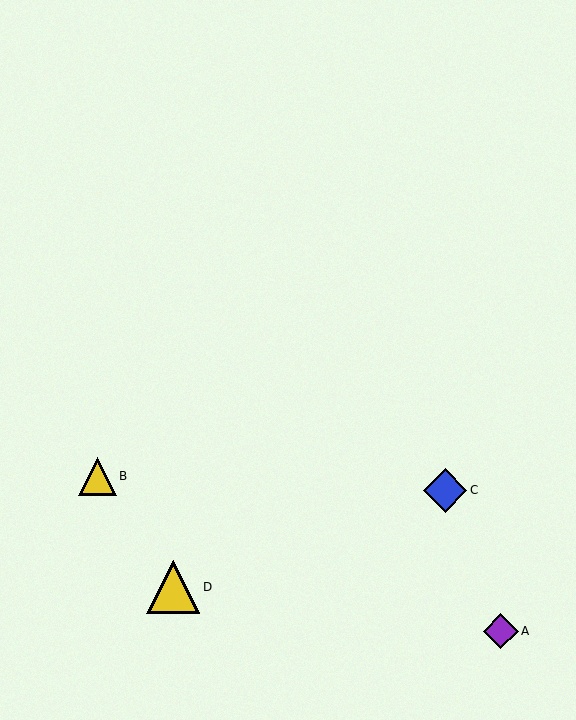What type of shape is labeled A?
Shape A is a purple diamond.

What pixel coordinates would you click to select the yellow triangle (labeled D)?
Click at (173, 587) to select the yellow triangle D.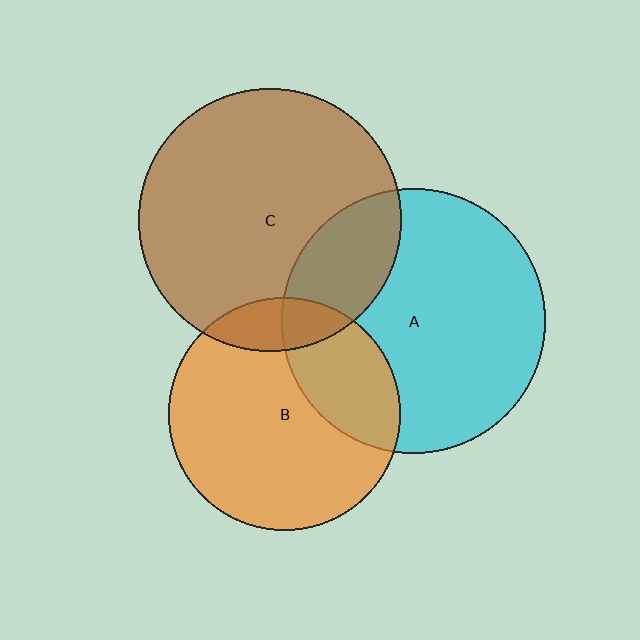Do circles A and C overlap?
Yes.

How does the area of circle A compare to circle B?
Approximately 1.3 times.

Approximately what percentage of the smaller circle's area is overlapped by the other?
Approximately 20%.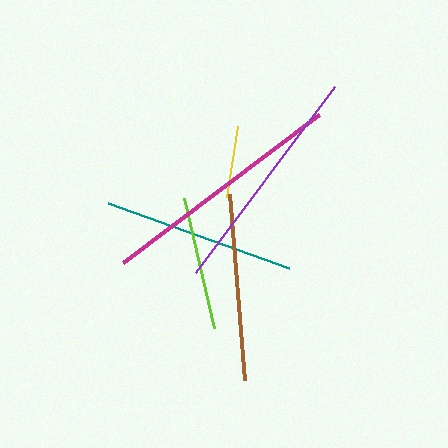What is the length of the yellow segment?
The yellow segment is approximately 72 pixels long.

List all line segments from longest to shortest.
From longest to shortest: magenta, purple, teal, brown, lime, yellow.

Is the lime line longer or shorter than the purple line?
The purple line is longer than the lime line.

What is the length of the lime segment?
The lime segment is approximately 134 pixels long.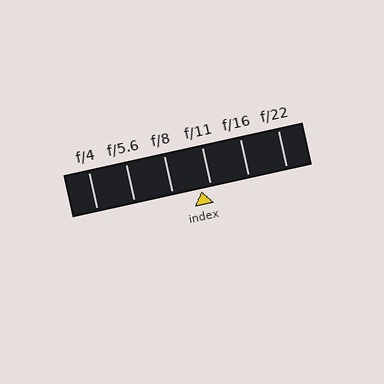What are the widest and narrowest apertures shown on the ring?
The widest aperture shown is f/4 and the narrowest is f/22.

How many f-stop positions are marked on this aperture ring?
There are 6 f-stop positions marked.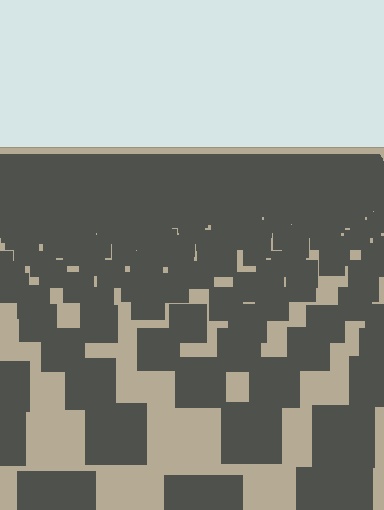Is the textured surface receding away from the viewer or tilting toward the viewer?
The surface is receding away from the viewer. Texture elements get smaller and denser toward the top.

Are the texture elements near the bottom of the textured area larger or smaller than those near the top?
Larger. Near the bottom, elements are closer to the viewer and appear at a bigger on-screen size.